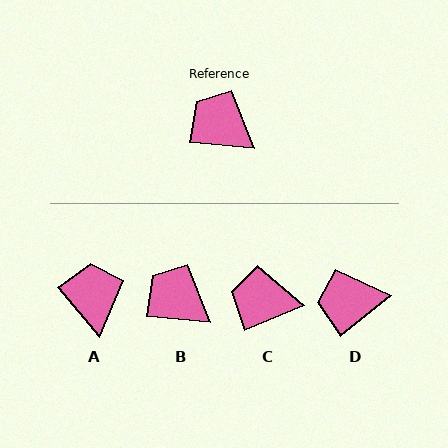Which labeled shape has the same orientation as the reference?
B.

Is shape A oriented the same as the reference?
No, it is off by about 44 degrees.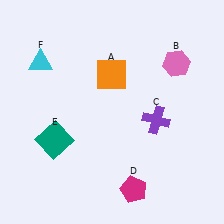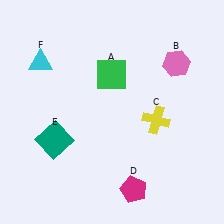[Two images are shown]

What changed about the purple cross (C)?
In Image 1, C is purple. In Image 2, it changed to yellow.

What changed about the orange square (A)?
In Image 1, A is orange. In Image 2, it changed to green.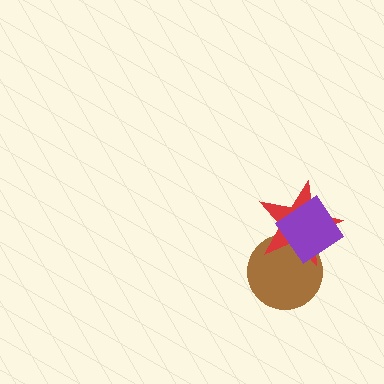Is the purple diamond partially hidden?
No, no other shape covers it.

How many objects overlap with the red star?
2 objects overlap with the red star.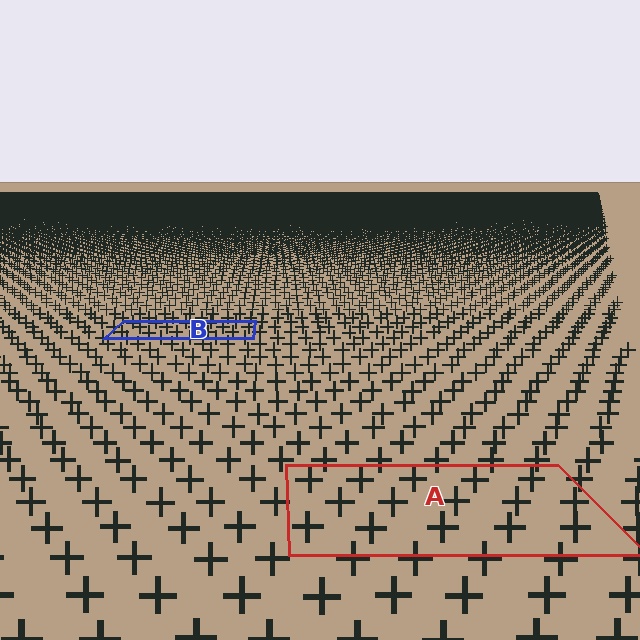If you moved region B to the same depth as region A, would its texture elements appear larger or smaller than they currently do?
They would appear larger. At a closer depth, the same texture elements are projected at a bigger on-screen size.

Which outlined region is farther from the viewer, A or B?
Region B is farther from the viewer — the texture elements inside it appear smaller and more densely packed.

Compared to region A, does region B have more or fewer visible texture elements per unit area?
Region B has more texture elements per unit area — they are packed more densely because it is farther away.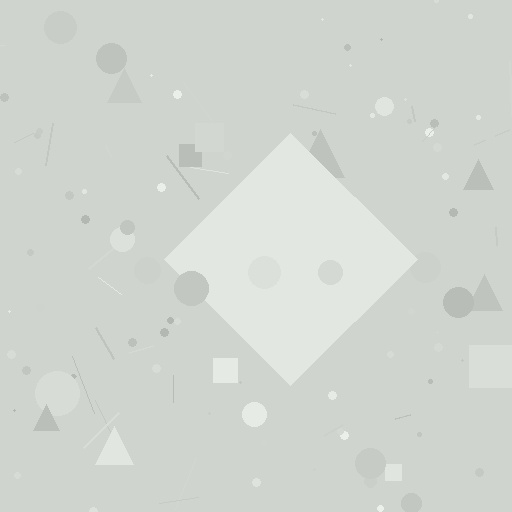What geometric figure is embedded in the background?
A diamond is embedded in the background.